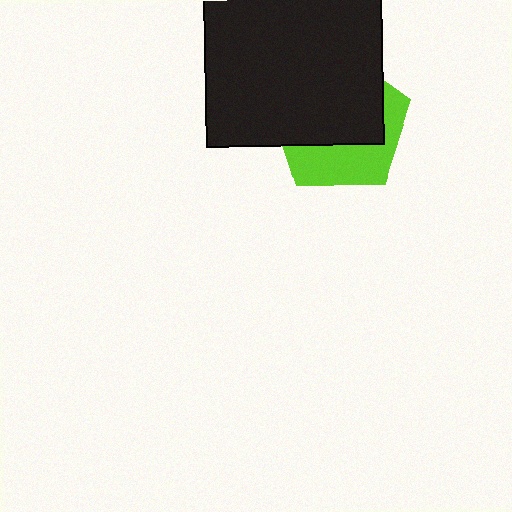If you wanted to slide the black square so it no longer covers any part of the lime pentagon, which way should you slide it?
Slide it up — that is the most direct way to separate the two shapes.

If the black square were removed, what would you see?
You would see the complete lime pentagon.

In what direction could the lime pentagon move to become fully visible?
The lime pentagon could move down. That would shift it out from behind the black square entirely.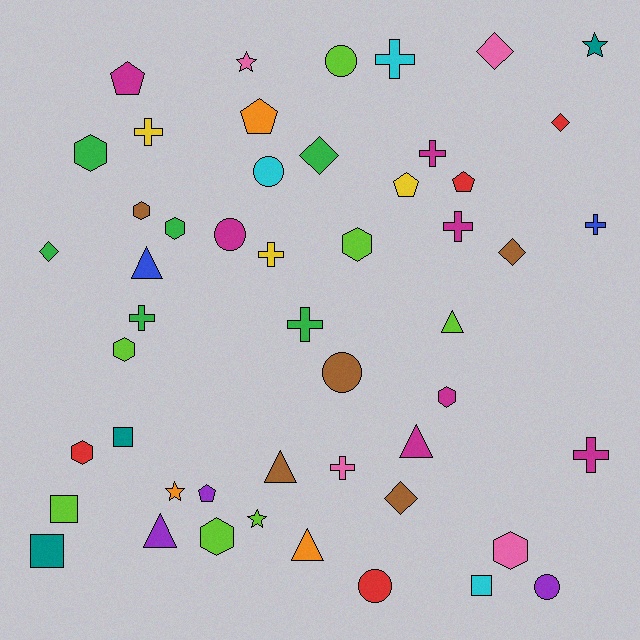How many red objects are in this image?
There are 4 red objects.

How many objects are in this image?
There are 50 objects.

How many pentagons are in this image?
There are 5 pentagons.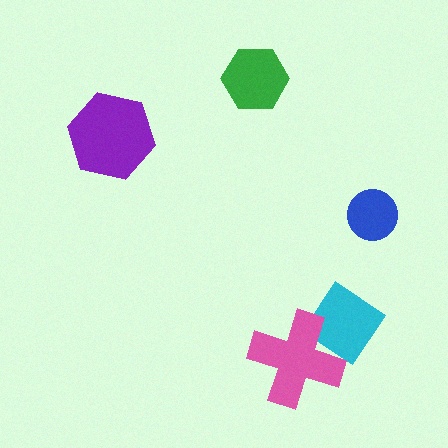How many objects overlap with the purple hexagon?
0 objects overlap with the purple hexagon.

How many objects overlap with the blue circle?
0 objects overlap with the blue circle.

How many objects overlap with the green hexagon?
0 objects overlap with the green hexagon.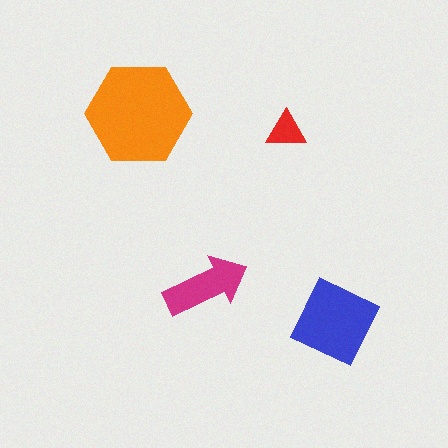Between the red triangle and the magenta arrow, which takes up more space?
The magenta arrow.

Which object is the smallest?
The red triangle.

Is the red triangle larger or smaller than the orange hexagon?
Smaller.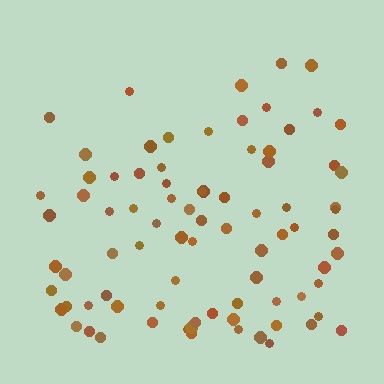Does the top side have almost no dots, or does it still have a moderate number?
Still a moderate number, just noticeably fewer than the bottom.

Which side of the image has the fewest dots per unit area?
The top.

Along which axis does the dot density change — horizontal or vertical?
Vertical.